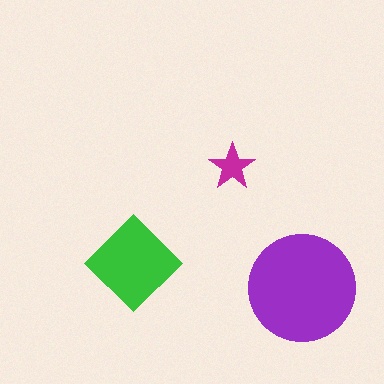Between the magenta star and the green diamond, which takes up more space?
The green diamond.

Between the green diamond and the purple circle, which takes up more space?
The purple circle.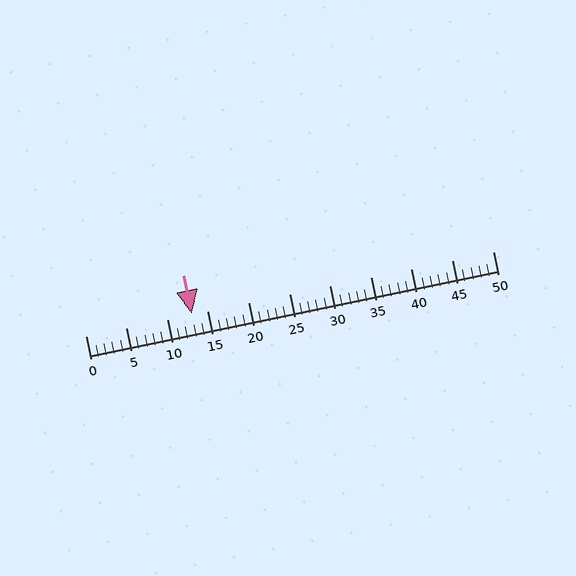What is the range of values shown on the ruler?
The ruler shows values from 0 to 50.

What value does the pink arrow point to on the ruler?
The pink arrow points to approximately 13.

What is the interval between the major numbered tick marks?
The major tick marks are spaced 5 units apart.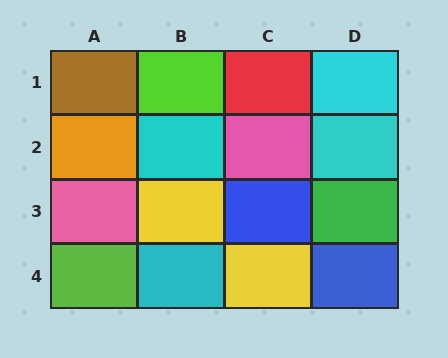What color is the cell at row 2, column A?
Orange.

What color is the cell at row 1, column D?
Cyan.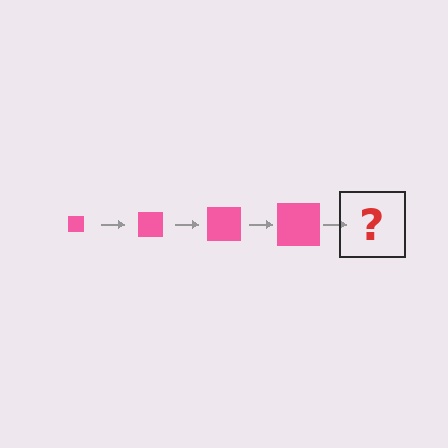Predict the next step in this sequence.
The next step is a pink square, larger than the previous one.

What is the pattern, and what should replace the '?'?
The pattern is that the square gets progressively larger each step. The '?' should be a pink square, larger than the previous one.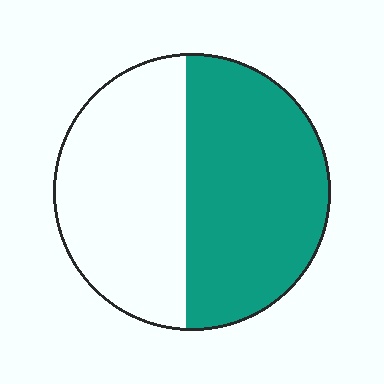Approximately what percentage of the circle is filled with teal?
Approximately 55%.